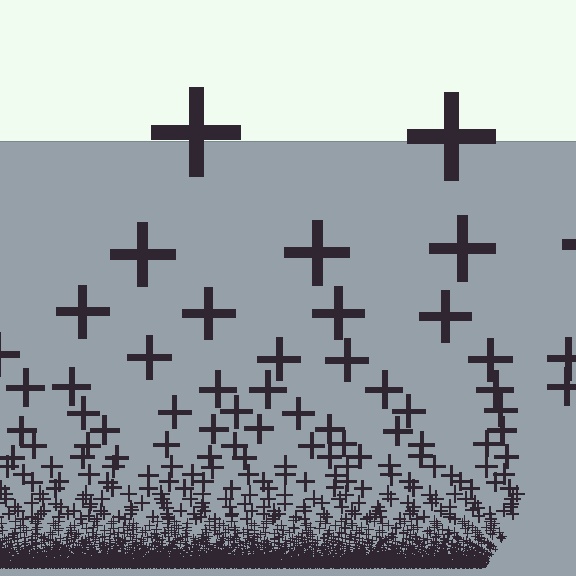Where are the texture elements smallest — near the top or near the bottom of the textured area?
Near the bottom.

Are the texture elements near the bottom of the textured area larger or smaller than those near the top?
Smaller. The gradient is inverted — elements near the bottom are smaller and denser.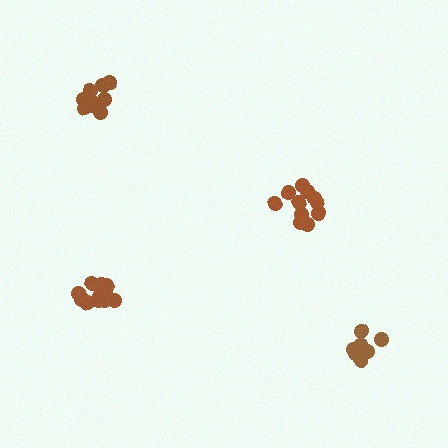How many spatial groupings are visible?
There are 4 spatial groupings.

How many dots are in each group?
Group 1: 14 dots, Group 2: 10 dots, Group 3: 11 dots, Group 4: 8 dots (43 total).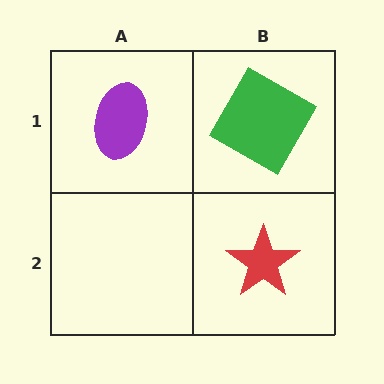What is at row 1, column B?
A green diamond.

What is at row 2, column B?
A red star.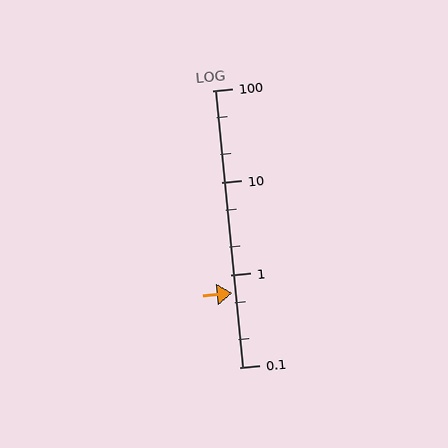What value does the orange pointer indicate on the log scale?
The pointer indicates approximately 0.63.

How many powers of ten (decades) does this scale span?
The scale spans 3 decades, from 0.1 to 100.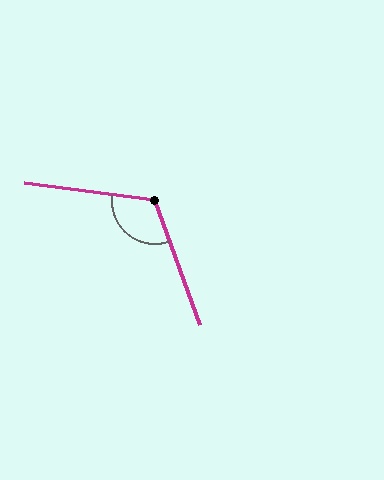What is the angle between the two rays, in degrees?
Approximately 117 degrees.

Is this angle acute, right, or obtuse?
It is obtuse.